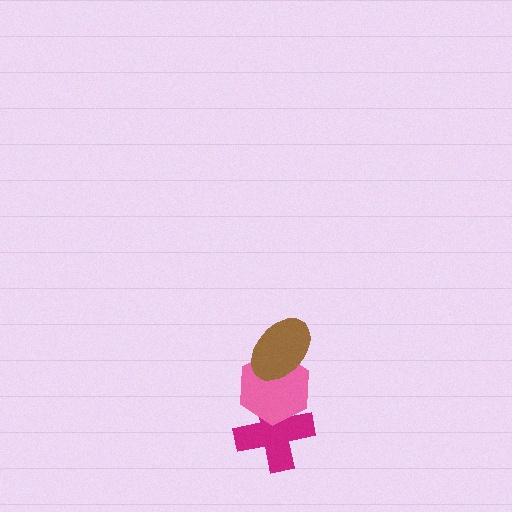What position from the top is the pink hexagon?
The pink hexagon is 2nd from the top.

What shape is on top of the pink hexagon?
The brown ellipse is on top of the pink hexagon.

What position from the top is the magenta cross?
The magenta cross is 3rd from the top.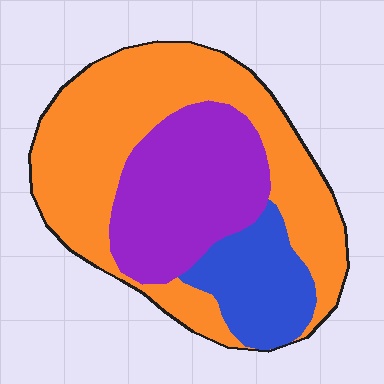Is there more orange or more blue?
Orange.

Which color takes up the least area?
Blue, at roughly 15%.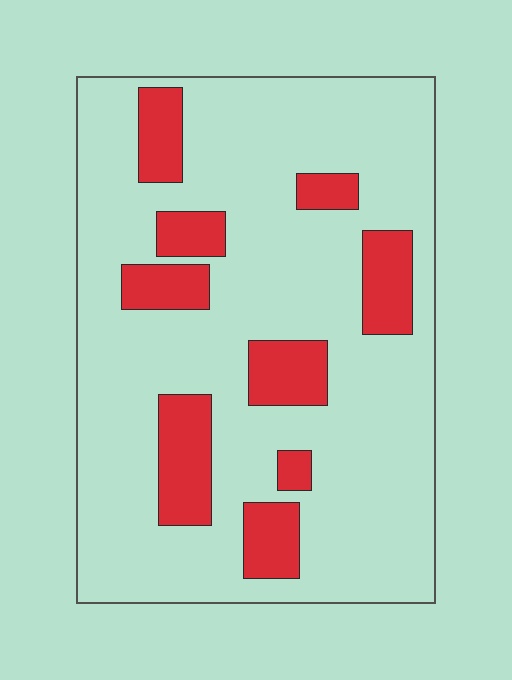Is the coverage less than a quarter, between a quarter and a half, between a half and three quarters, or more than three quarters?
Less than a quarter.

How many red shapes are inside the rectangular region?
9.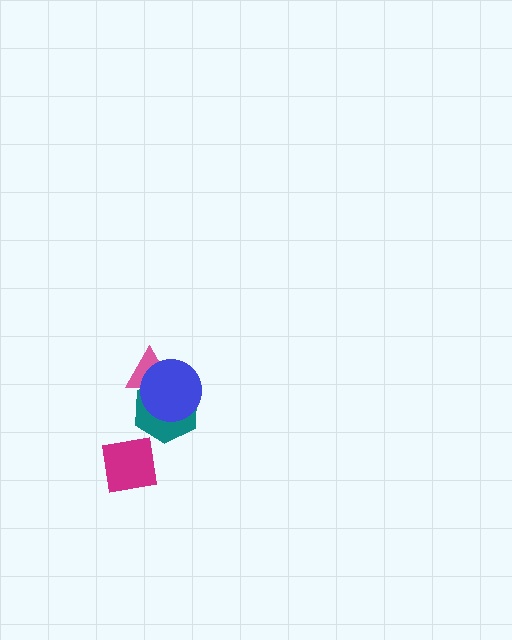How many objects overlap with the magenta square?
0 objects overlap with the magenta square.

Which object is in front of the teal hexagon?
The blue circle is in front of the teal hexagon.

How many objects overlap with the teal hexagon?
2 objects overlap with the teal hexagon.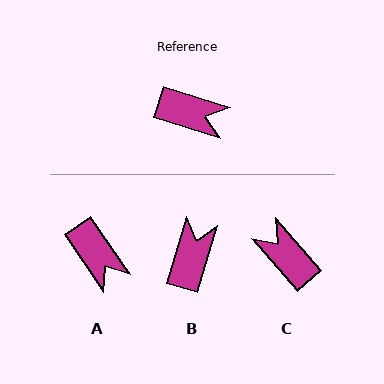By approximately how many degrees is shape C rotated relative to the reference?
Approximately 148 degrees counter-clockwise.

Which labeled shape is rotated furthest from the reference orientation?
C, about 148 degrees away.